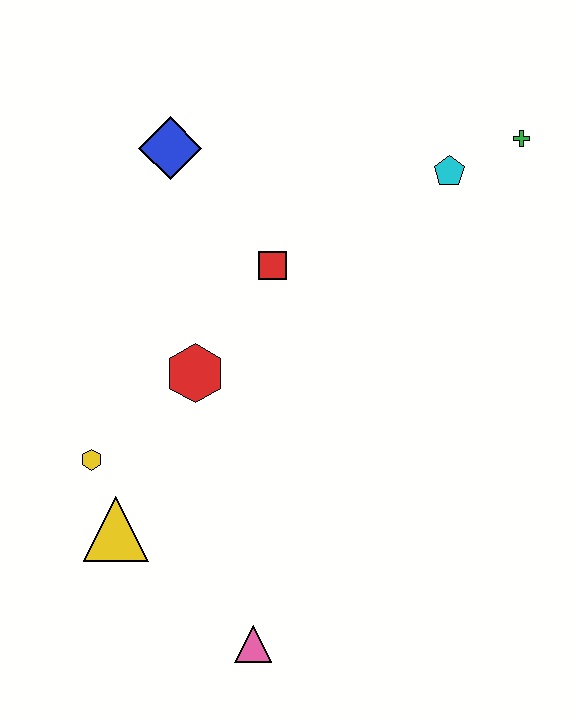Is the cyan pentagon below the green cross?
Yes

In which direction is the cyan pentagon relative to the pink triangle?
The cyan pentagon is above the pink triangle.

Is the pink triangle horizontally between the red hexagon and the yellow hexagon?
No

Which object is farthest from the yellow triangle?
The green cross is farthest from the yellow triangle.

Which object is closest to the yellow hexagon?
The yellow triangle is closest to the yellow hexagon.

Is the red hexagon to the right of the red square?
No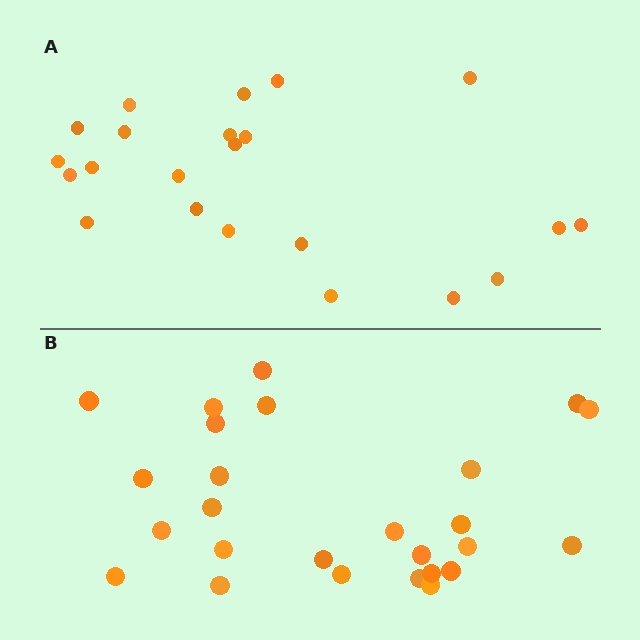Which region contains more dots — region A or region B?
Region B (the bottom region) has more dots.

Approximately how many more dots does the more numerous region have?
Region B has about 4 more dots than region A.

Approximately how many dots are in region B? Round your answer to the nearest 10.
About 30 dots. (The exact count is 26, which rounds to 30.)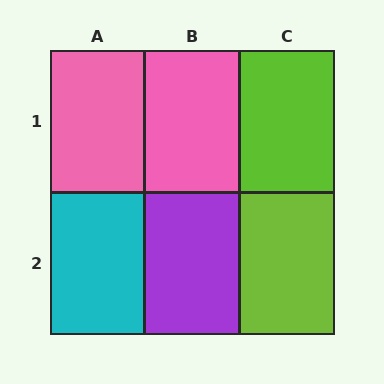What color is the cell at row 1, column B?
Pink.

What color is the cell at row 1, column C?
Lime.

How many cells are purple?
1 cell is purple.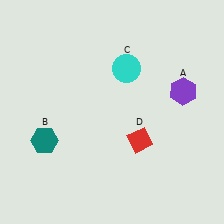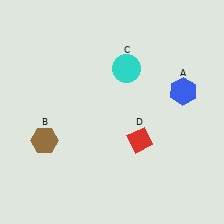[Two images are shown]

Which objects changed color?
A changed from purple to blue. B changed from teal to brown.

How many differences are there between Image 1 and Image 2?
There are 2 differences between the two images.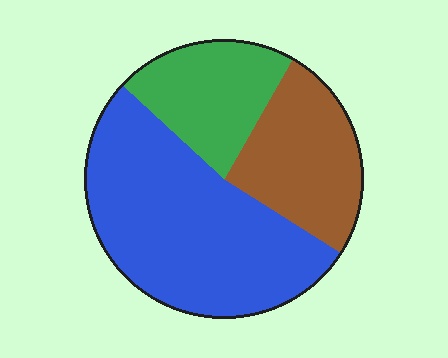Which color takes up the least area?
Green, at roughly 20%.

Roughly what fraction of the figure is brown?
Brown takes up about one quarter (1/4) of the figure.